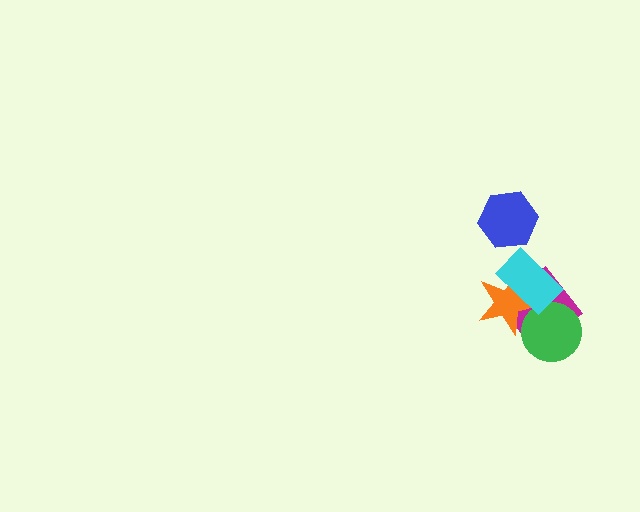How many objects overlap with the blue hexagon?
0 objects overlap with the blue hexagon.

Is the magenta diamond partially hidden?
Yes, it is partially covered by another shape.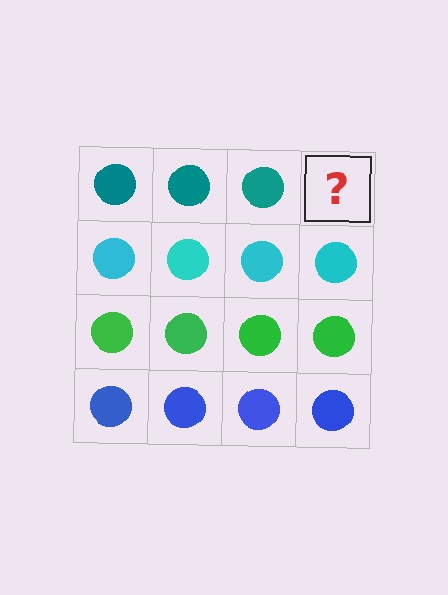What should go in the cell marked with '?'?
The missing cell should contain a teal circle.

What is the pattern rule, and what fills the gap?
The rule is that each row has a consistent color. The gap should be filled with a teal circle.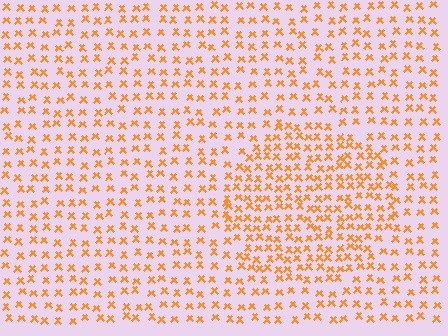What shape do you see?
I see a circle.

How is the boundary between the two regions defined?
The boundary is defined by a change in element density (approximately 1.6x ratio). All elements are the same color, size, and shape.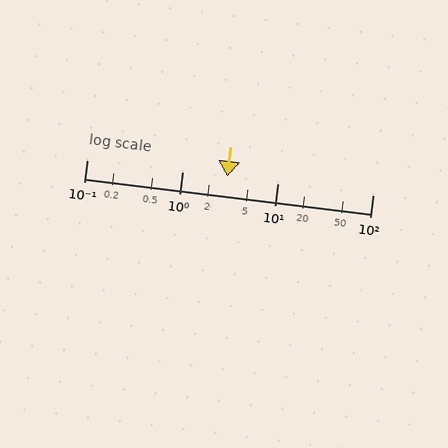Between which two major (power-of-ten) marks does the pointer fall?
The pointer is between 1 and 10.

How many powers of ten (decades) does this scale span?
The scale spans 3 decades, from 0.1 to 100.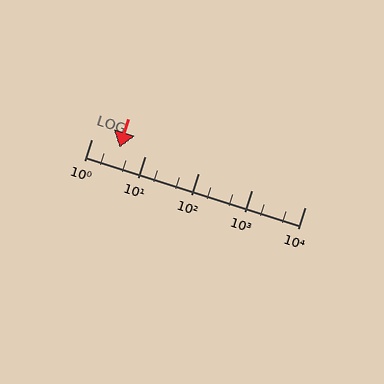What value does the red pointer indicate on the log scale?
The pointer indicates approximately 3.4.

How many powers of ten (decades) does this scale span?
The scale spans 4 decades, from 1 to 10000.